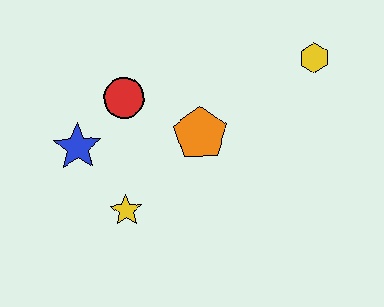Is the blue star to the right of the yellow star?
No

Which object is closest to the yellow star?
The blue star is closest to the yellow star.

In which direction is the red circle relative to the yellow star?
The red circle is above the yellow star.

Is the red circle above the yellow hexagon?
No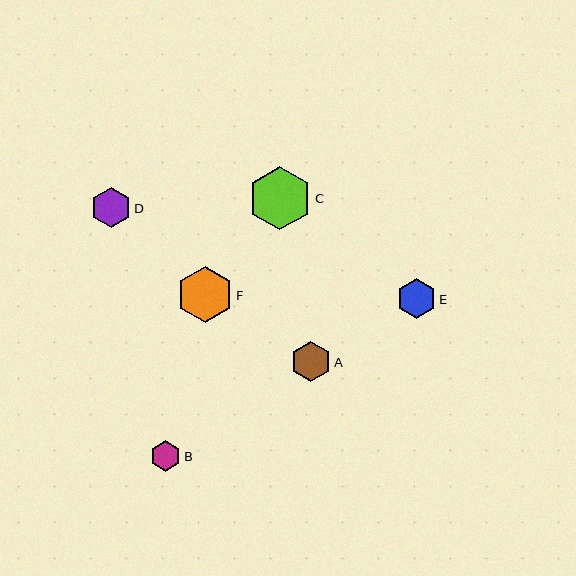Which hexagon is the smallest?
Hexagon B is the smallest with a size of approximately 31 pixels.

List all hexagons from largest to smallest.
From largest to smallest: C, F, A, D, E, B.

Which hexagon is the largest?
Hexagon C is the largest with a size of approximately 64 pixels.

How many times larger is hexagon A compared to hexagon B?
Hexagon A is approximately 1.3 times the size of hexagon B.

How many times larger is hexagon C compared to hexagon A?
Hexagon C is approximately 1.6 times the size of hexagon A.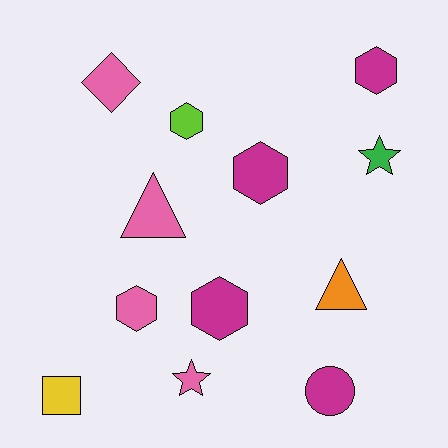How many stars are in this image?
There are 2 stars.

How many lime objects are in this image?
There is 1 lime object.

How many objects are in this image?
There are 12 objects.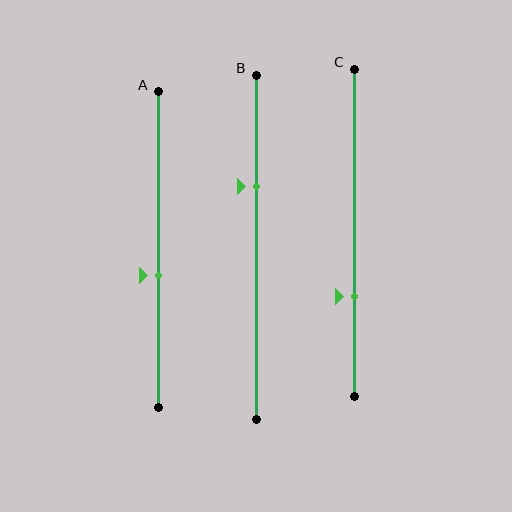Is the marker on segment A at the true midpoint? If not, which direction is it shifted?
No, the marker on segment A is shifted downward by about 8% of the segment length.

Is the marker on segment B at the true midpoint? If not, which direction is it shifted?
No, the marker on segment B is shifted upward by about 18% of the segment length.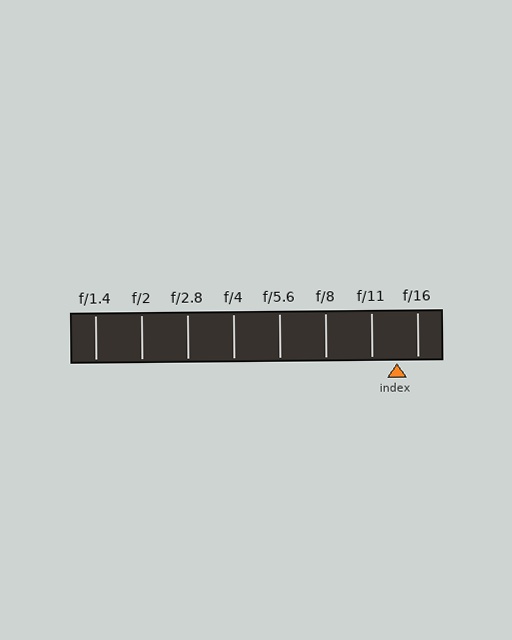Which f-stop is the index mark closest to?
The index mark is closest to f/16.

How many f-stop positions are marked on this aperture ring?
There are 8 f-stop positions marked.